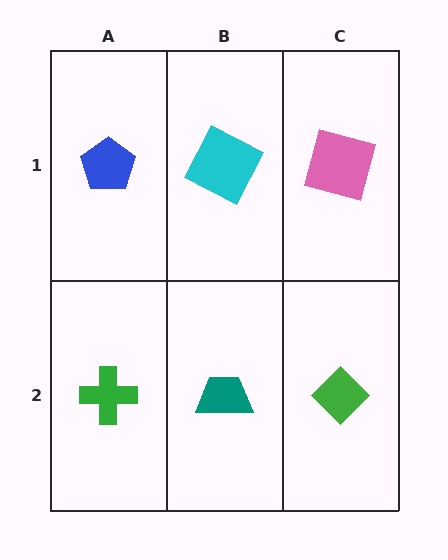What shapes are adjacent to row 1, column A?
A green cross (row 2, column A), a cyan square (row 1, column B).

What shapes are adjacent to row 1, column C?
A green diamond (row 2, column C), a cyan square (row 1, column B).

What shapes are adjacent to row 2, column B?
A cyan square (row 1, column B), a green cross (row 2, column A), a green diamond (row 2, column C).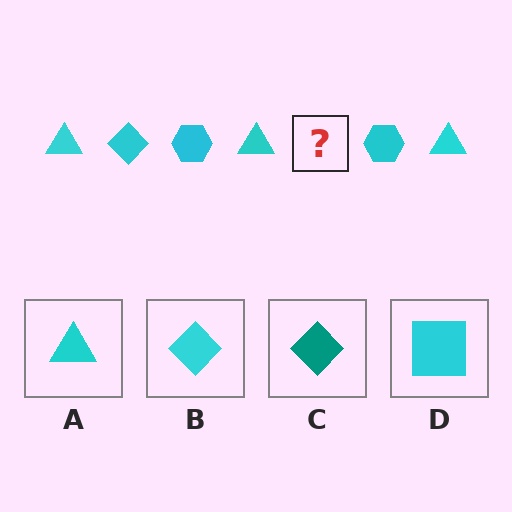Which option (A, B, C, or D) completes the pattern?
B.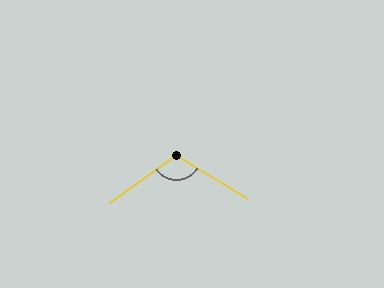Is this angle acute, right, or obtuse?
It is obtuse.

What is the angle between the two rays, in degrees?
Approximately 113 degrees.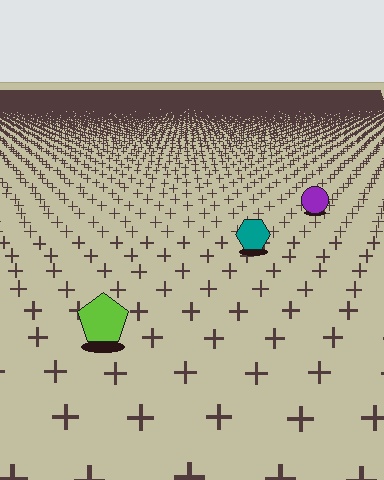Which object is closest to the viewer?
The lime pentagon is closest. The texture marks near it are larger and more spread out.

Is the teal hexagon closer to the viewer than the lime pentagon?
No. The lime pentagon is closer — you can tell from the texture gradient: the ground texture is coarser near it.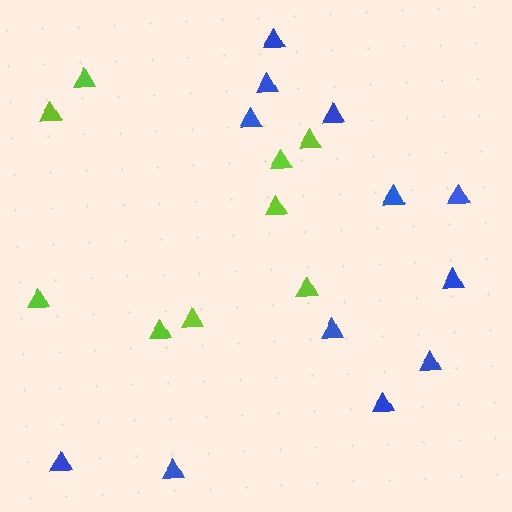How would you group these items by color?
There are 2 groups: one group of blue triangles (12) and one group of lime triangles (9).